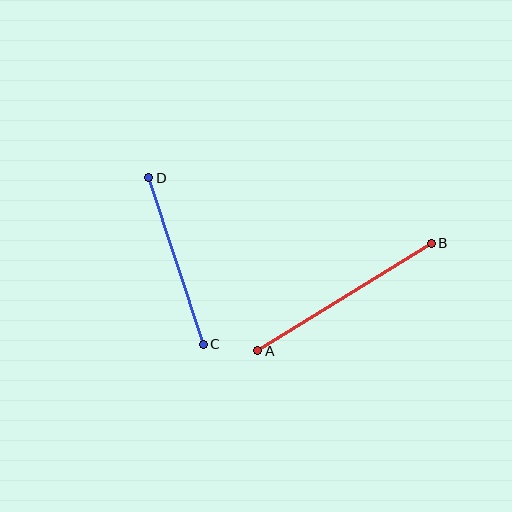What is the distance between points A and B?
The distance is approximately 204 pixels.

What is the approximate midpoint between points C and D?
The midpoint is at approximately (176, 261) pixels.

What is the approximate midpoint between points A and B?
The midpoint is at approximately (344, 297) pixels.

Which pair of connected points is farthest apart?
Points A and B are farthest apart.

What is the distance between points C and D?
The distance is approximately 176 pixels.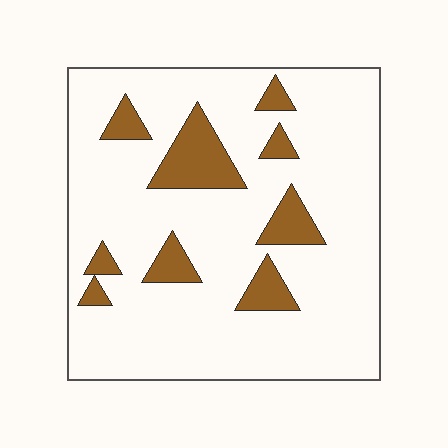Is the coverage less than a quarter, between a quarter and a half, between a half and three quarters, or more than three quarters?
Less than a quarter.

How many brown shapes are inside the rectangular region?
9.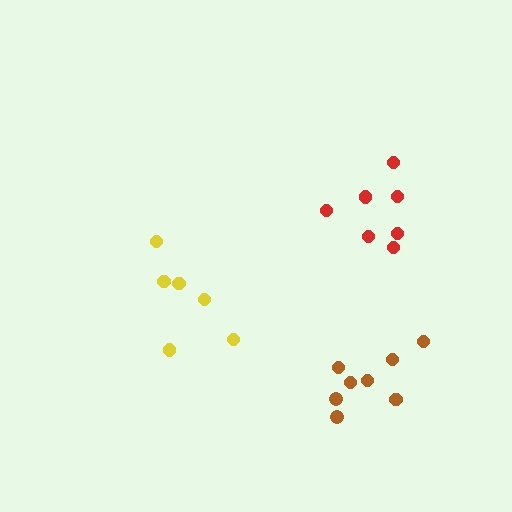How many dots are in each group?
Group 1: 6 dots, Group 2: 7 dots, Group 3: 8 dots (21 total).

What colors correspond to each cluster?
The clusters are colored: yellow, red, brown.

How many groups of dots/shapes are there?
There are 3 groups.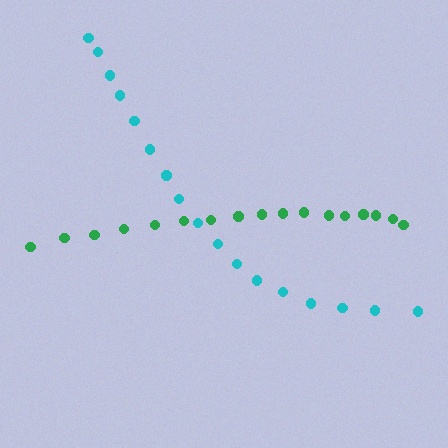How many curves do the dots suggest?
There are 2 distinct paths.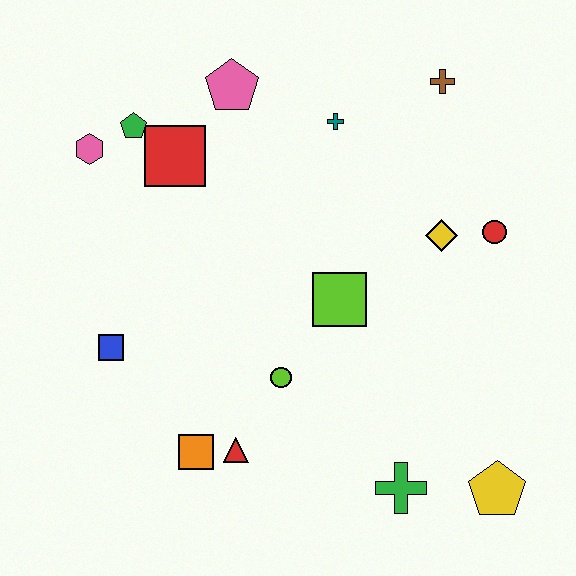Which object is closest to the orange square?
The red triangle is closest to the orange square.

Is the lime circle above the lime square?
No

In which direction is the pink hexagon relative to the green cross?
The pink hexagon is above the green cross.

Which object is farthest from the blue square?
The brown cross is farthest from the blue square.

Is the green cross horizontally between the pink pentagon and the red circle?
Yes